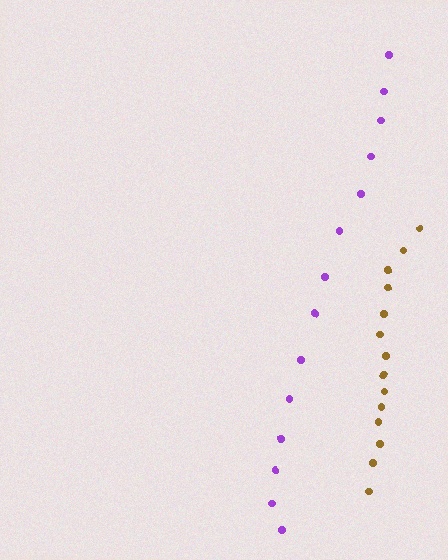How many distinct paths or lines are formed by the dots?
There are 2 distinct paths.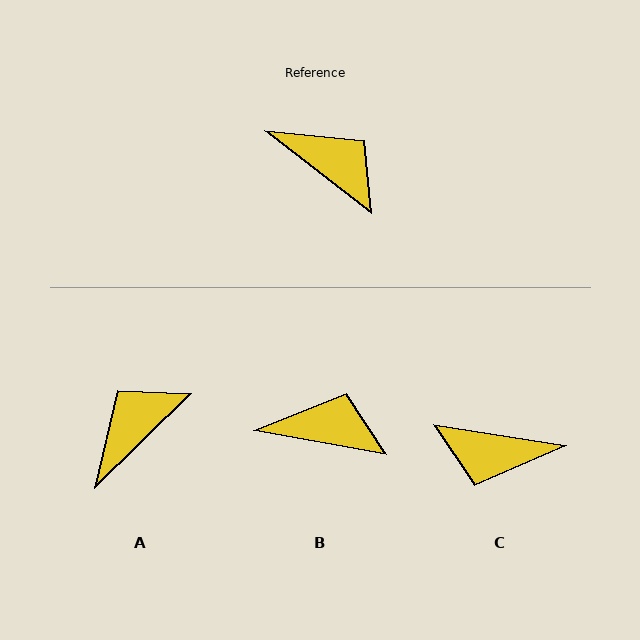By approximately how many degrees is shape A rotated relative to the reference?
Approximately 82 degrees counter-clockwise.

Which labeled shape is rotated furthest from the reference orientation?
C, about 151 degrees away.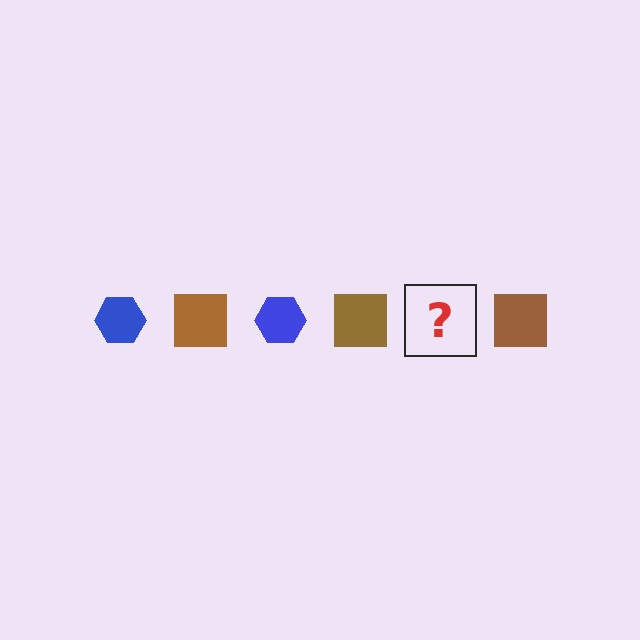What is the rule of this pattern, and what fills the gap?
The rule is that the pattern alternates between blue hexagon and brown square. The gap should be filled with a blue hexagon.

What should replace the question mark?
The question mark should be replaced with a blue hexagon.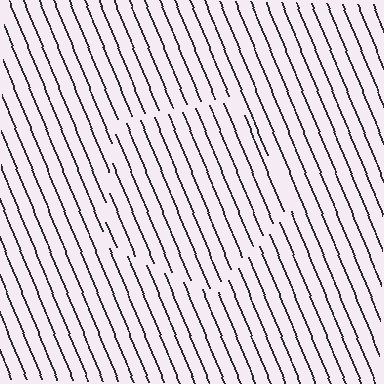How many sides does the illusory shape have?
5 sides — the line-ends trace a pentagon.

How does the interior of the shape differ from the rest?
The interior of the shape contains the same grating, shifted by half a period — the contour is defined by the phase discontinuity where line-ends from the inner and outer gratings abut.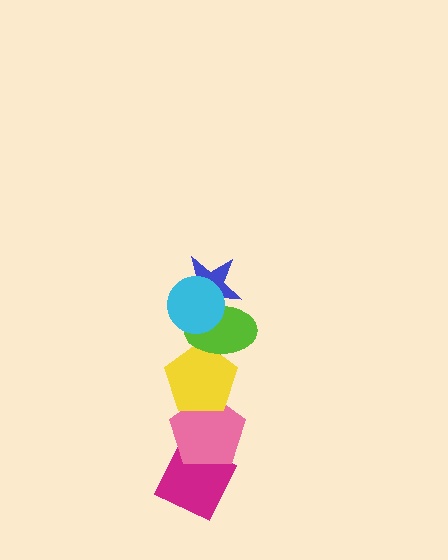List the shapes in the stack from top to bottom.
From top to bottom: the cyan circle, the blue star, the lime ellipse, the yellow pentagon, the pink pentagon, the magenta diamond.